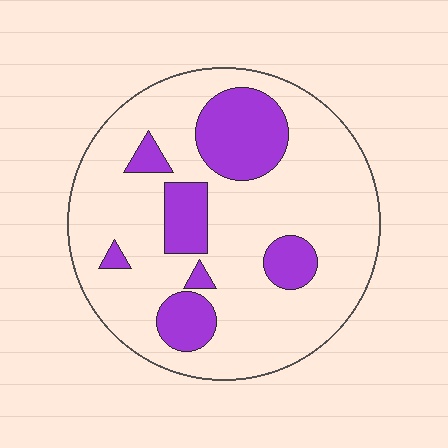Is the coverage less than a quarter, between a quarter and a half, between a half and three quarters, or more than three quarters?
Less than a quarter.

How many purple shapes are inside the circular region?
7.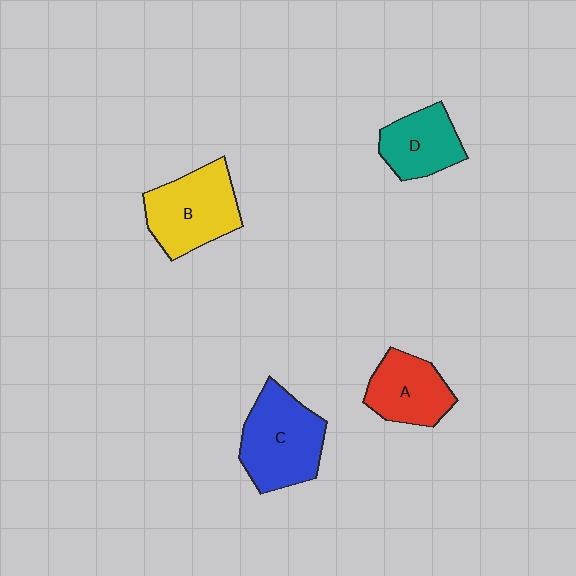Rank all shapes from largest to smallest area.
From largest to smallest: C (blue), B (yellow), A (red), D (teal).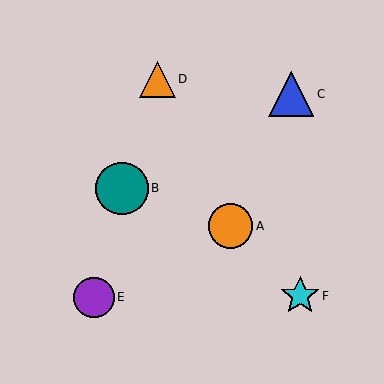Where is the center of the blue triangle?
The center of the blue triangle is at (291, 94).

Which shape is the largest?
The teal circle (labeled B) is the largest.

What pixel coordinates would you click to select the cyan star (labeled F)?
Click at (300, 296) to select the cyan star F.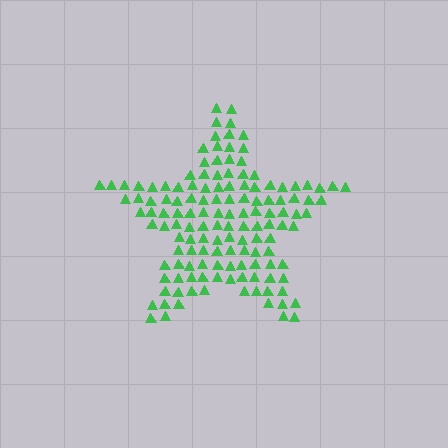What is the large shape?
The large shape is a star.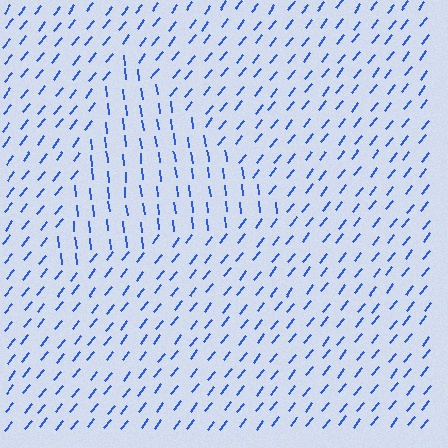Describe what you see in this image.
The image is filled with small blue line segments. A triangle region in the image has lines oriented differently from the surrounding lines, creating a visible texture boundary.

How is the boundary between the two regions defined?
The boundary is defined purely by a change in line orientation (approximately 45 degrees difference). All lines are the same color and thickness.